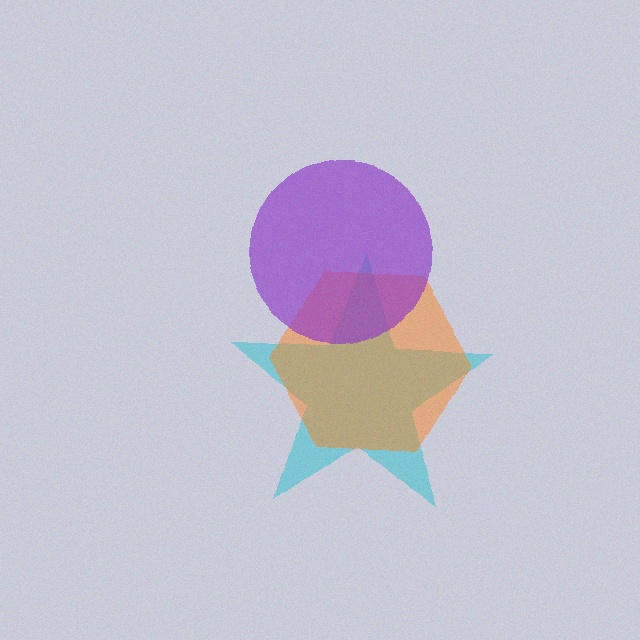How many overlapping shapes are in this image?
There are 3 overlapping shapes in the image.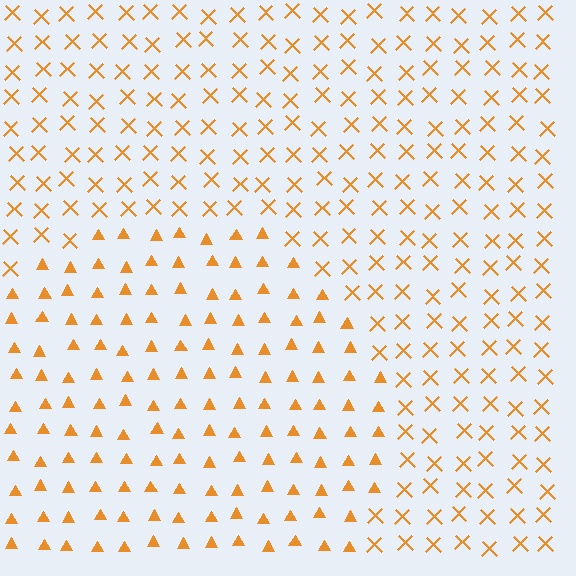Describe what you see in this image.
The image is filled with small orange elements arranged in a uniform grid. A circle-shaped region contains triangles, while the surrounding area contains X marks. The boundary is defined purely by the change in element shape.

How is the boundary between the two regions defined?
The boundary is defined by a change in element shape: triangles inside vs. X marks outside. All elements share the same color and spacing.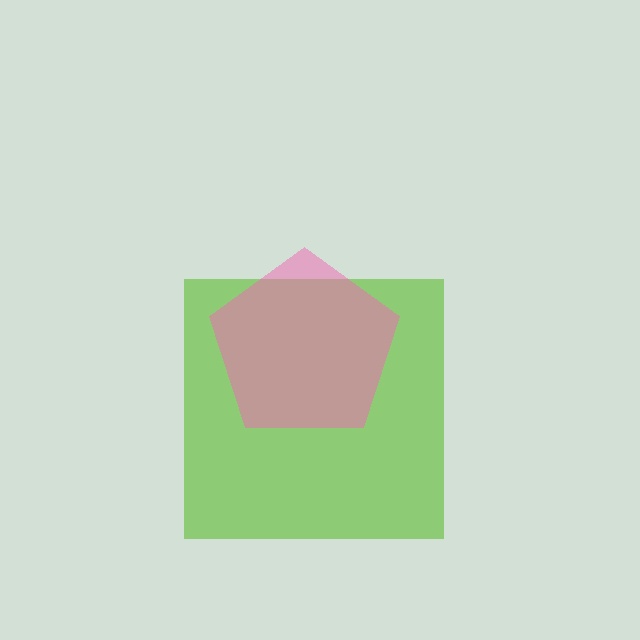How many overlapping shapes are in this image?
There are 2 overlapping shapes in the image.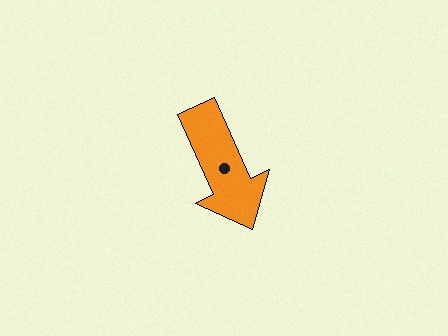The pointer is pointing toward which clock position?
Roughly 5 o'clock.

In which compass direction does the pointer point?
Southeast.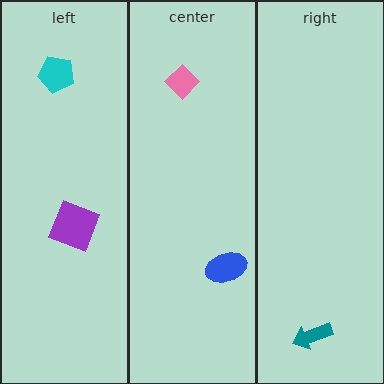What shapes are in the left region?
The cyan pentagon, the purple square.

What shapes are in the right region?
The teal arrow.